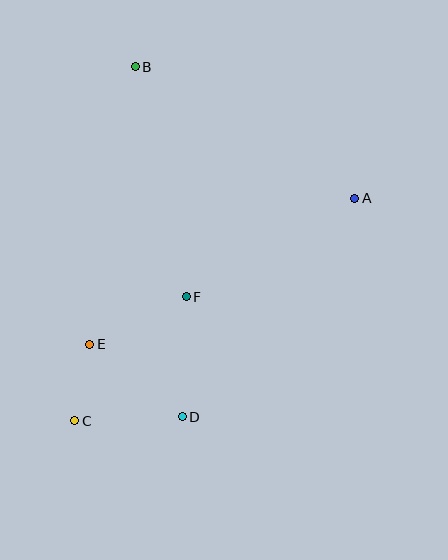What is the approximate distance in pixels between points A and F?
The distance between A and F is approximately 195 pixels.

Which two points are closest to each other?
Points C and E are closest to each other.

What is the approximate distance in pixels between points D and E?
The distance between D and E is approximately 118 pixels.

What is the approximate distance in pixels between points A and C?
The distance between A and C is approximately 358 pixels.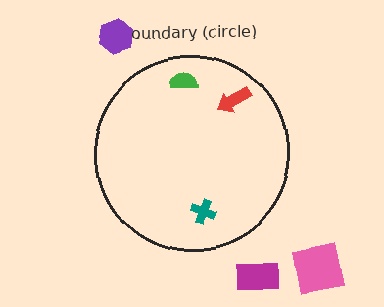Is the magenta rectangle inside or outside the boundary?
Outside.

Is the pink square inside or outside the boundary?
Outside.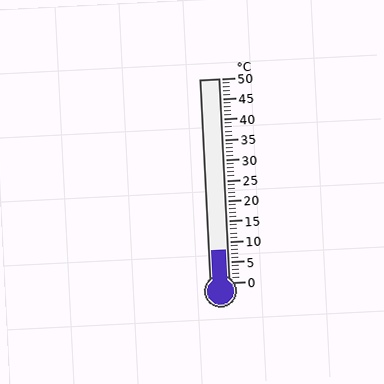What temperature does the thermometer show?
The thermometer shows approximately 8°C.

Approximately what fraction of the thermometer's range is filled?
The thermometer is filled to approximately 15% of its range.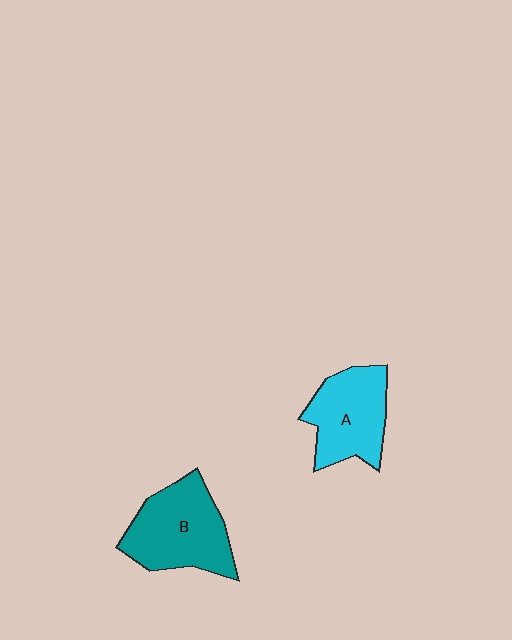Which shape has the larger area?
Shape B (teal).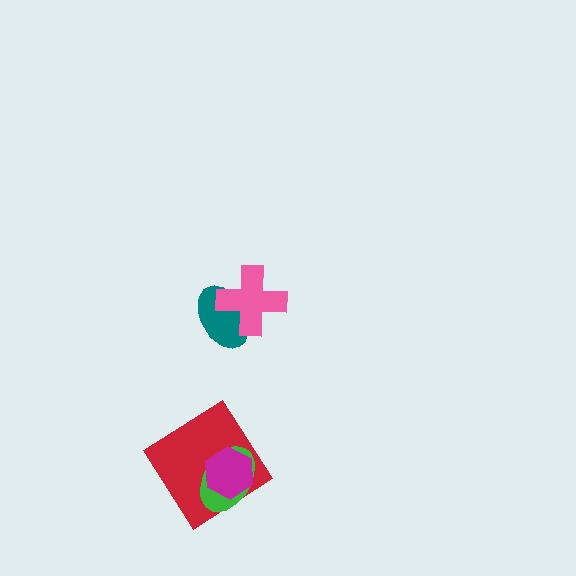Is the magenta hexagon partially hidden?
No, no other shape covers it.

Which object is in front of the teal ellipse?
The pink cross is in front of the teal ellipse.